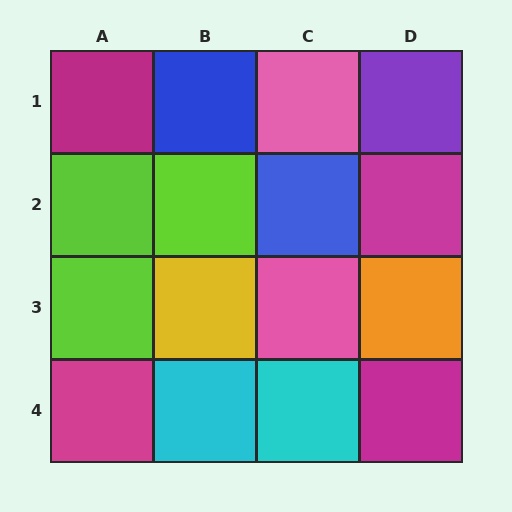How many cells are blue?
2 cells are blue.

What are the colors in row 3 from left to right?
Lime, yellow, pink, orange.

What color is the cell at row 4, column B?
Cyan.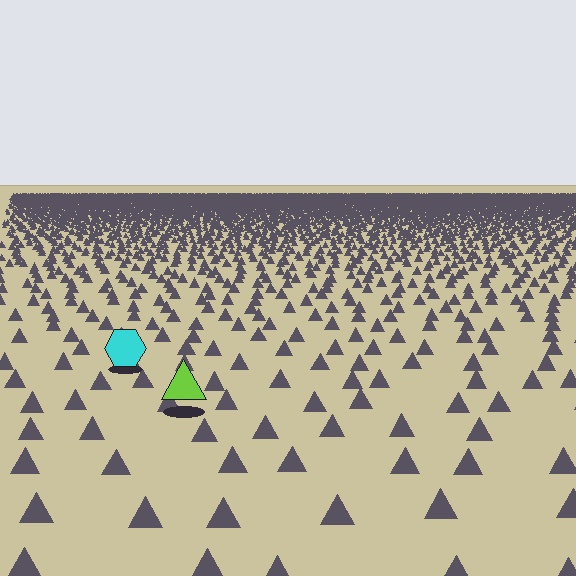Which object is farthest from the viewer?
The cyan hexagon is farthest from the viewer. It appears smaller and the ground texture around it is denser.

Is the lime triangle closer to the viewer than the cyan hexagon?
Yes. The lime triangle is closer — you can tell from the texture gradient: the ground texture is coarser near it.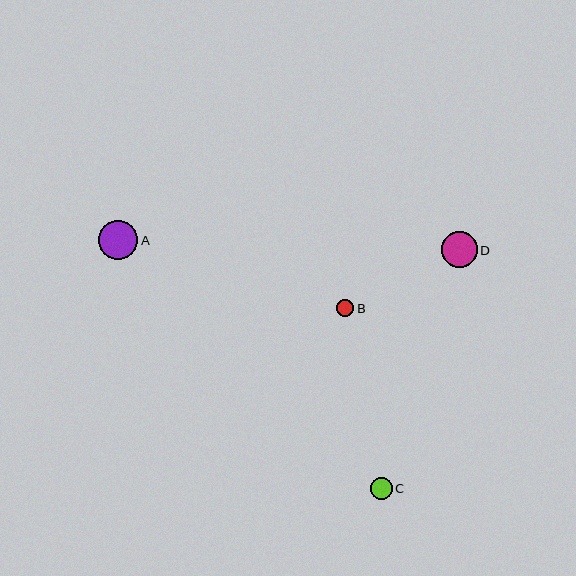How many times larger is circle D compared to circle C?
Circle D is approximately 1.6 times the size of circle C.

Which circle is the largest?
Circle A is the largest with a size of approximately 39 pixels.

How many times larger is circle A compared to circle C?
Circle A is approximately 1.8 times the size of circle C.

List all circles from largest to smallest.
From largest to smallest: A, D, C, B.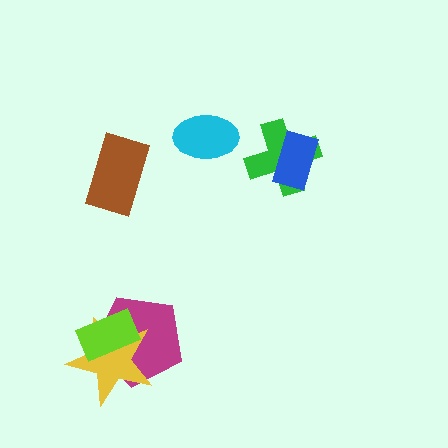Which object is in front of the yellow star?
The lime rectangle is in front of the yellow star.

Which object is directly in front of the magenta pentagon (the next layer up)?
The yellow star is directly in front of the magenta pentagon.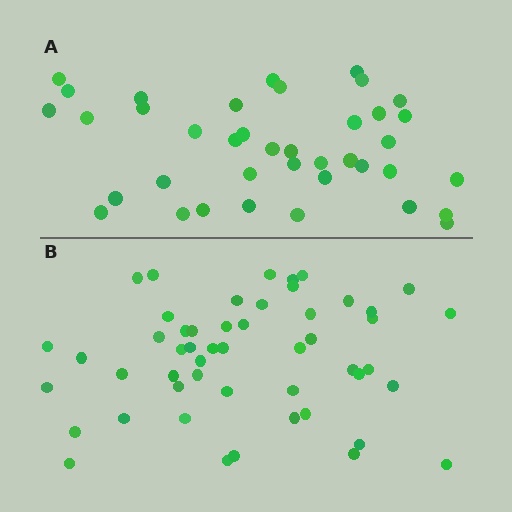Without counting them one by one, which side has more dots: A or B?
Region B (the bottom region) has more dots.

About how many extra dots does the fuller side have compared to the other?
Region B has roughly 12 or so more dots than region A.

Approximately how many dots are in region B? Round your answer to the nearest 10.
About 50 dots. (The exact count is 51, which rounds to 50.)